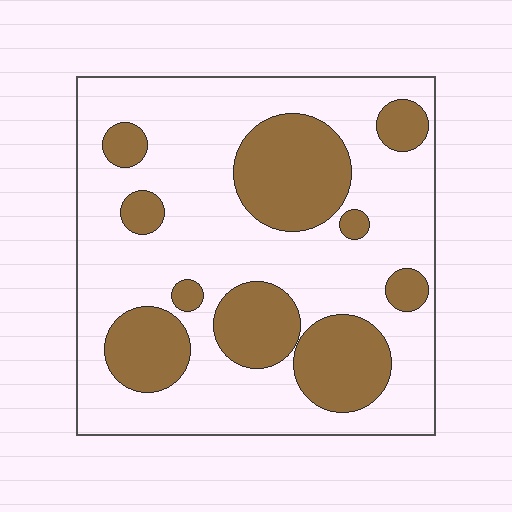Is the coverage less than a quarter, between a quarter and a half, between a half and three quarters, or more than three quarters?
Between a quarter and a half.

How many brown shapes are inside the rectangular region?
10.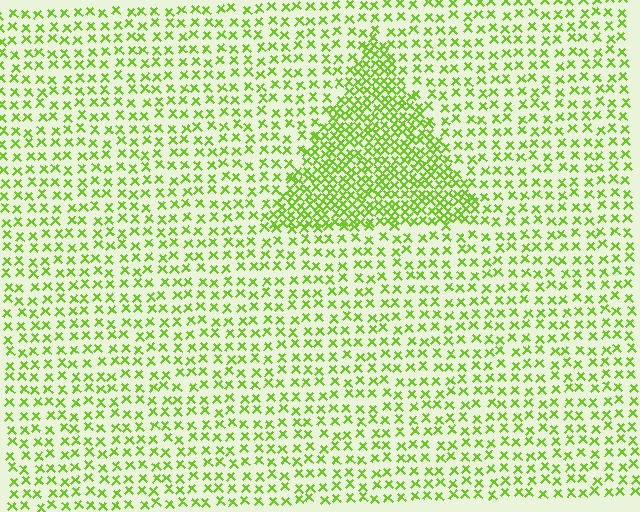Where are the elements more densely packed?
The elements are more densely packed inside the triangle boundary.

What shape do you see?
I see a triangle.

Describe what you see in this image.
The image contains small lime elements arranged at two different densities. A triangle-shaped region is visible where the elements are more densely packed than the surrounding area.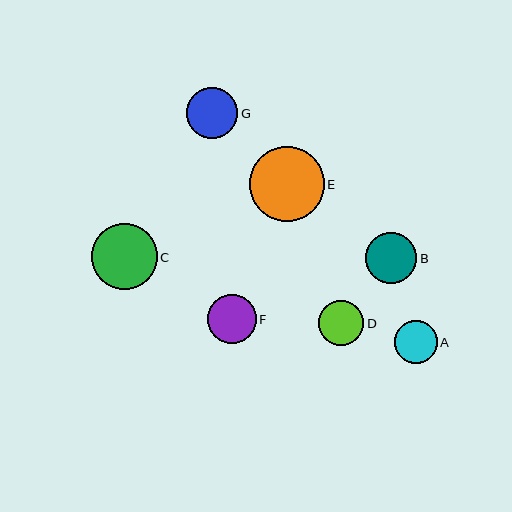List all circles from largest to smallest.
From largest to smallest: E, C, G, B, F, D, A.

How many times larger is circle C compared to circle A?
Circle C is approximately 1.5 times the size of circle A.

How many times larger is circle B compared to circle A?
Circle B is approximately 1.2 times the size of circle A.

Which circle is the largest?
Circle E is the largest with a size of approximately 75 pixels.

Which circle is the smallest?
Circle A is the smallest with a size of approximately 43 pixels.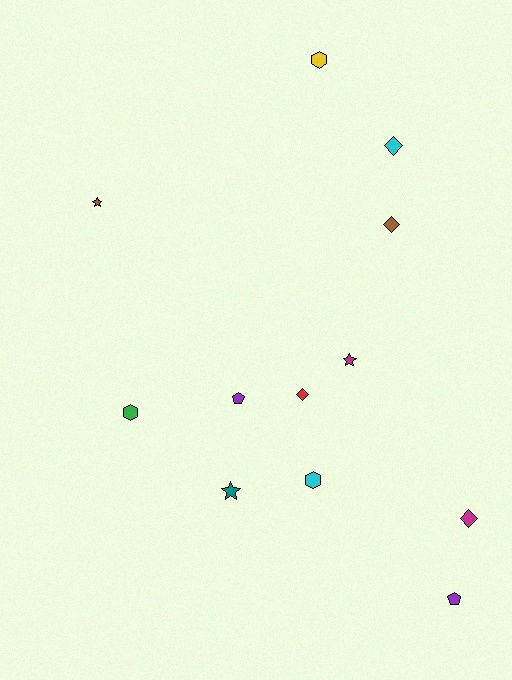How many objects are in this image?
There are 12 objects.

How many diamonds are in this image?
There are 4 diamonds.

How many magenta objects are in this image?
There are 2 magenta objects.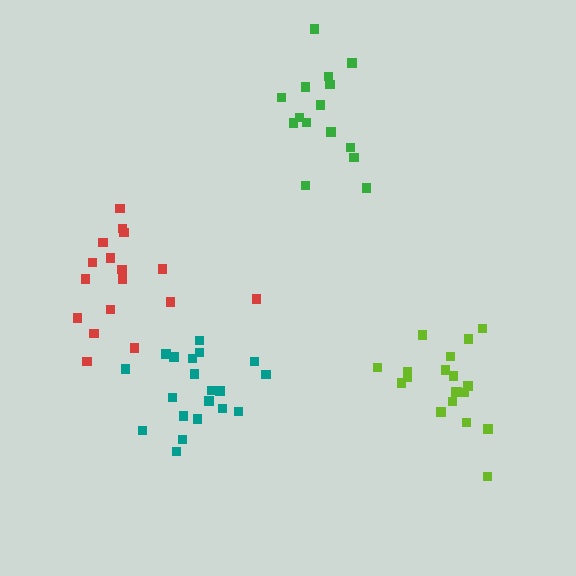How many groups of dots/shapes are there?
There are 4 groups.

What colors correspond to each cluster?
The clusters are colored: red, teal, green, lime.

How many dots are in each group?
Group 1: 17 dots, Group 2: 20 dots, Group 3: 15 dots, Group 4: 19 dots (71 total).